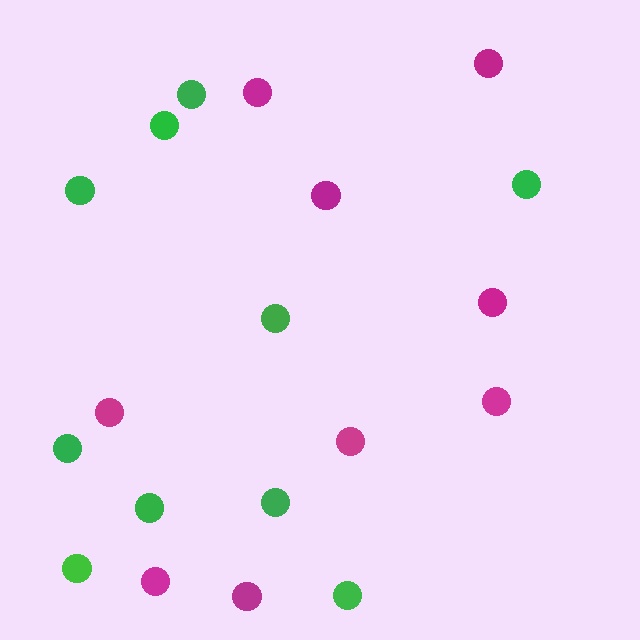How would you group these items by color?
There are 2 groups: one group of green circles (10) and one group of magenta circles (9).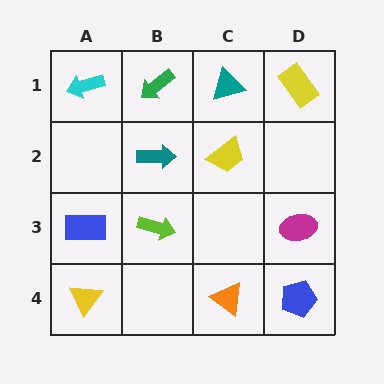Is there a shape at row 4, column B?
No, that cell is empty.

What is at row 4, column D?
A blue pentagon.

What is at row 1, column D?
A yellow rectangle.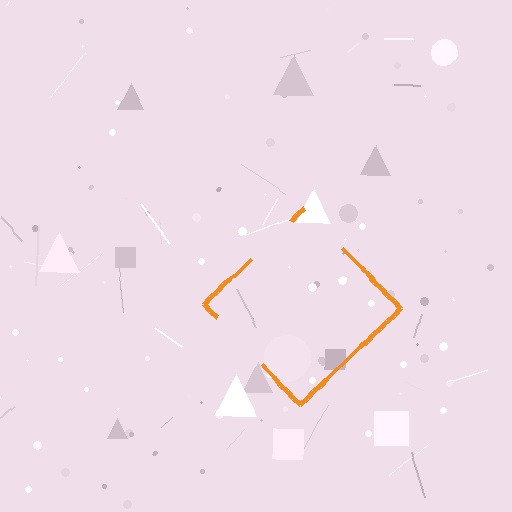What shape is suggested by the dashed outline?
The dashed outline suggests a diamond.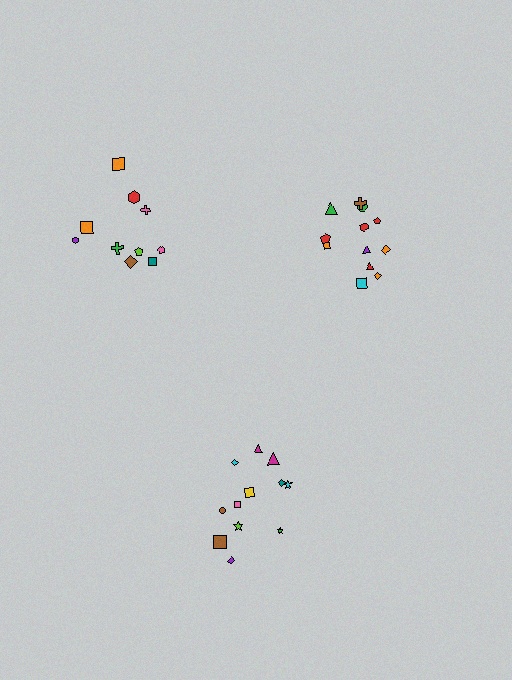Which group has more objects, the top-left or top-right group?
The top-right group.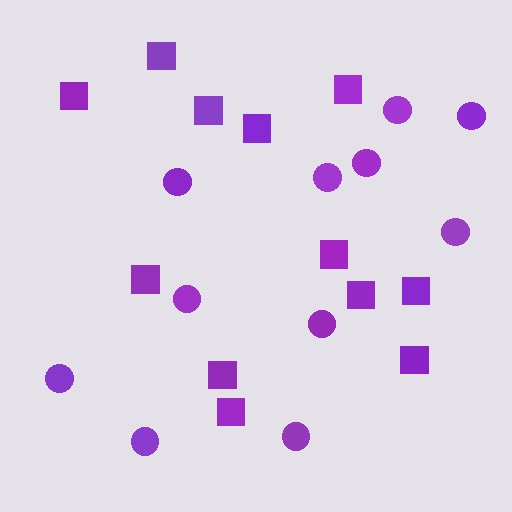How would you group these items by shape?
There are 2 groups: one group of circles (11) and one group of squares (12).